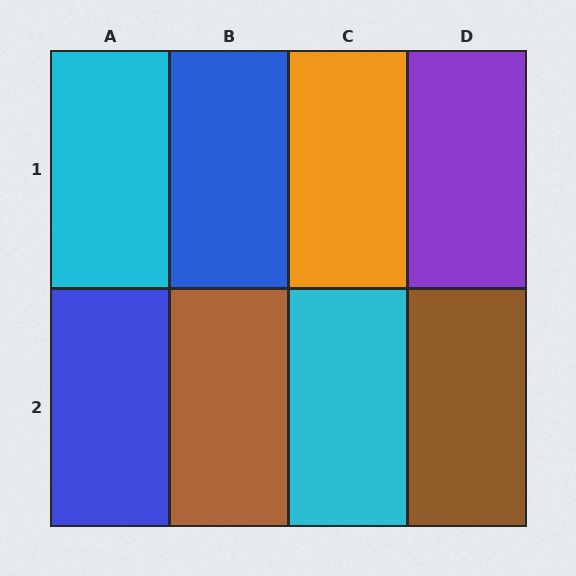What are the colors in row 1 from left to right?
Cyan, blue, orange, purple.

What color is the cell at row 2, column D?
Brown.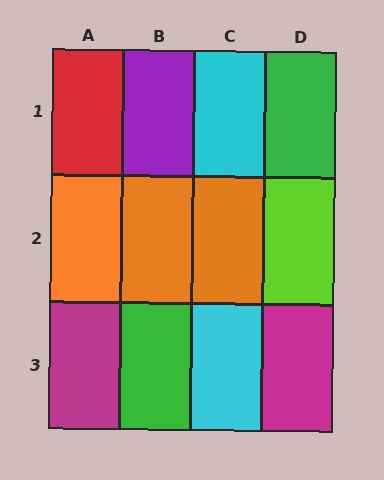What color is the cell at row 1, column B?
Purple.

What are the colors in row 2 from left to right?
Orange, orange, orange, lime.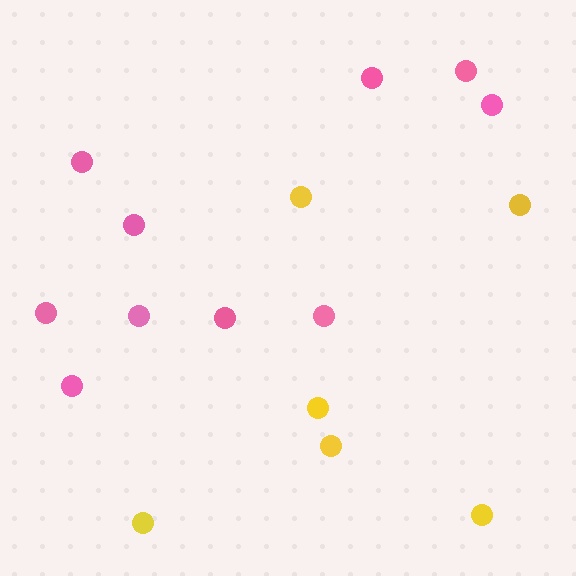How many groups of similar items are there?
There are 2 groups: one group of yellow circles (6) and one group of pink circles (10).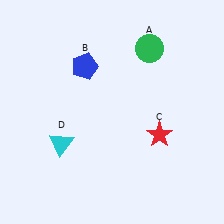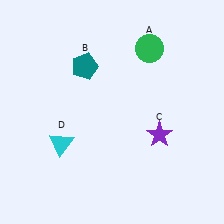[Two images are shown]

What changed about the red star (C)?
In Image 1, C is red. In Image 2, it changed to purple.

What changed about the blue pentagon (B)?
In Image 1, B is blue. In Image 2, it changed to teal.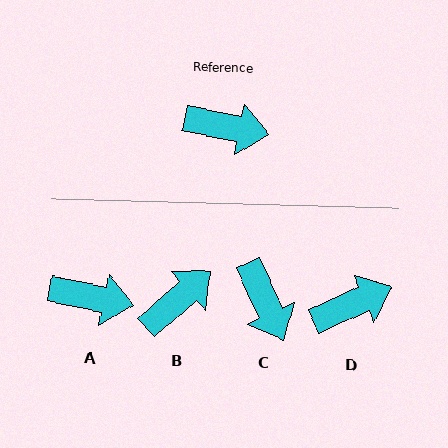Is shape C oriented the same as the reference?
No, it is off by about 54 degrees.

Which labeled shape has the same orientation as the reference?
A.